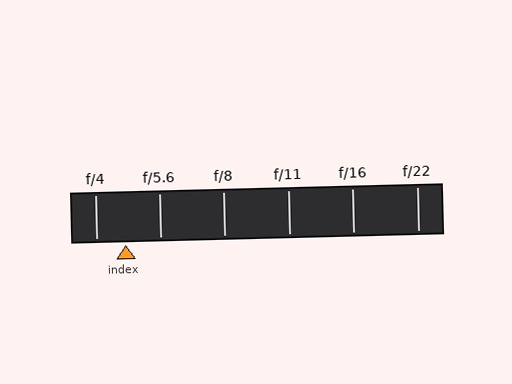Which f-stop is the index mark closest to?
The index mark is closest to f/4.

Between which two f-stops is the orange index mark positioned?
The index mark is between f/4 and f/5.6.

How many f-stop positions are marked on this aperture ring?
There are 6 f-stop positions marked.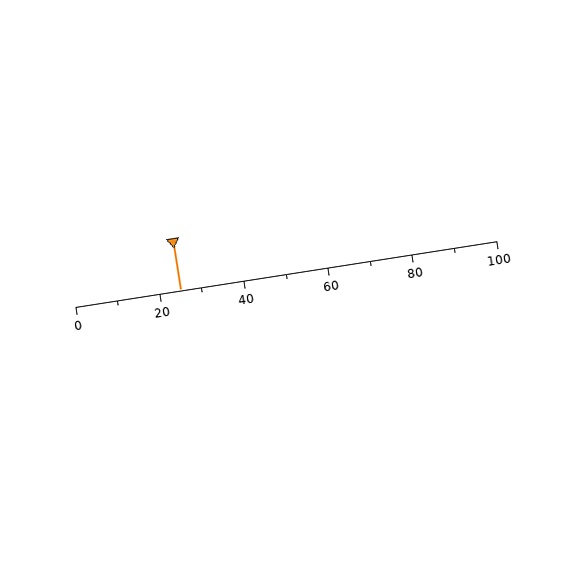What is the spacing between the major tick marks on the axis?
The major ticks are spaced 20 apart.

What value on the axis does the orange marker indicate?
The marker indicates approximately 25.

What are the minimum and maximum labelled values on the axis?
The axis runs from 0 to 100.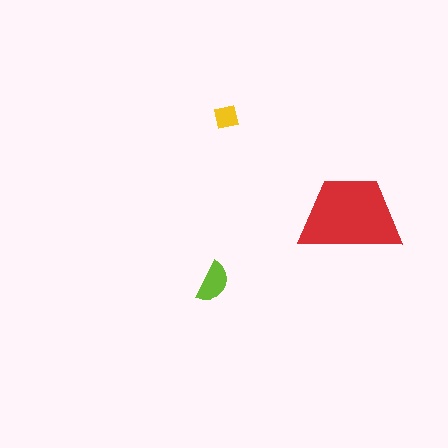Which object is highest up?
The yellow square is topmost.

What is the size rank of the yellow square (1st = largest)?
3rd.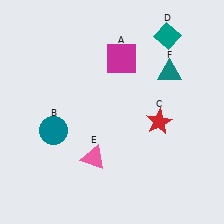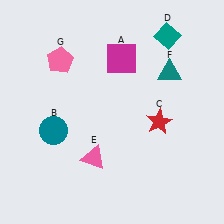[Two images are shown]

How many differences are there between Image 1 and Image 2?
There is 1 difference between the two images.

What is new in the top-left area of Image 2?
A pink pentagon (G) was added in the top-left area of Image 2.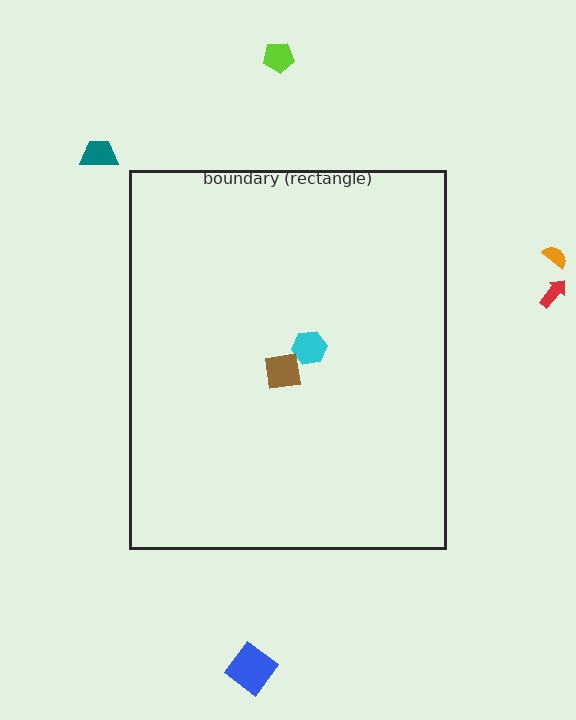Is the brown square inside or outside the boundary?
Inside.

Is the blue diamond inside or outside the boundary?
Outside.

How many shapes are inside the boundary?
2 inside, 5 outside.